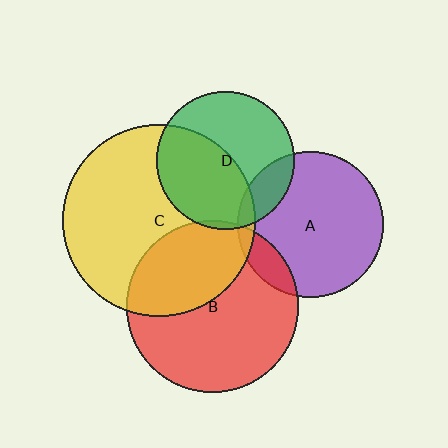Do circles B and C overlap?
Yes.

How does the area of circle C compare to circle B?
Approximately 1.2 times.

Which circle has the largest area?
Circle C (yellow).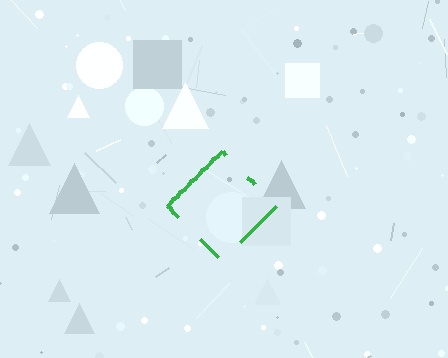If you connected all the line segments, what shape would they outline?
They would outline a diamond.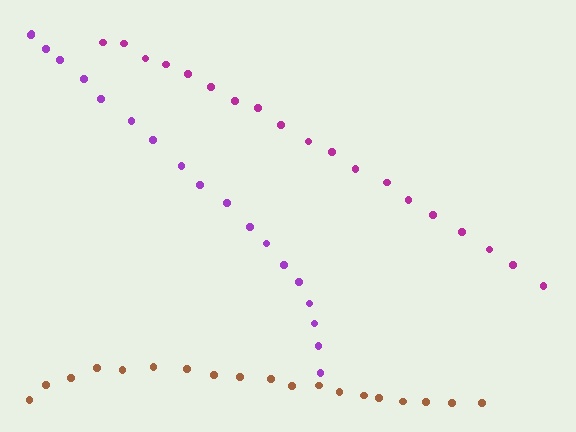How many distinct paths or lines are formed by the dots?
There are 3 distinct paths.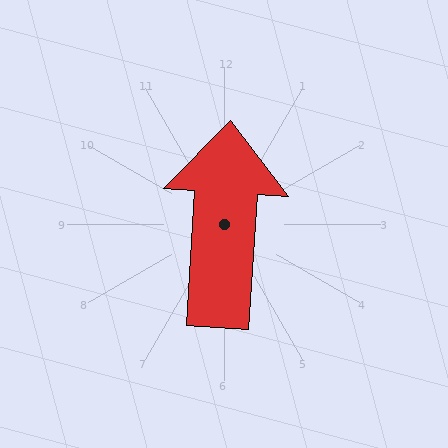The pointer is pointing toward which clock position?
Roughly 12 o'clock.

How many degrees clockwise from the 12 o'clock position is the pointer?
Approximately 4 degrees.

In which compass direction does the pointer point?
North.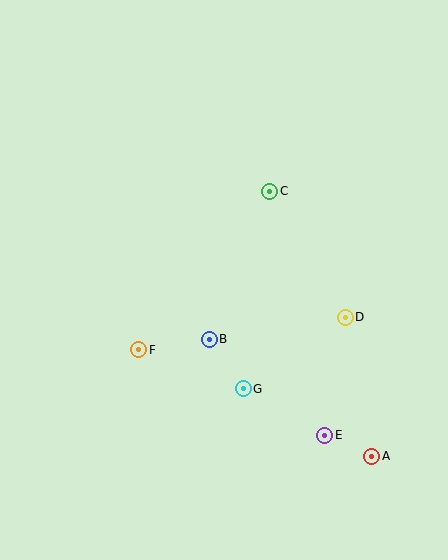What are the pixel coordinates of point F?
Point F is at (139, 350).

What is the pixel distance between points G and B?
The distance between G and B is 60 pixels.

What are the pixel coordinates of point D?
Point D is at (345, 317).